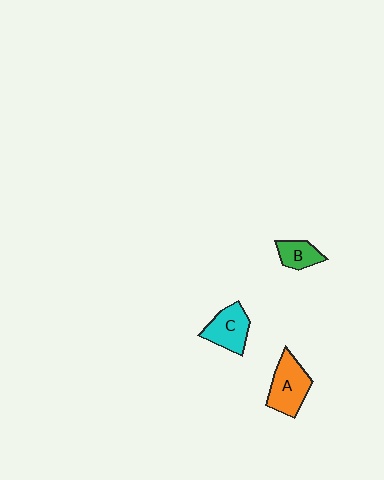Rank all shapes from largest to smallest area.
From largest to smallest: A (orange), C (cyan), B (green).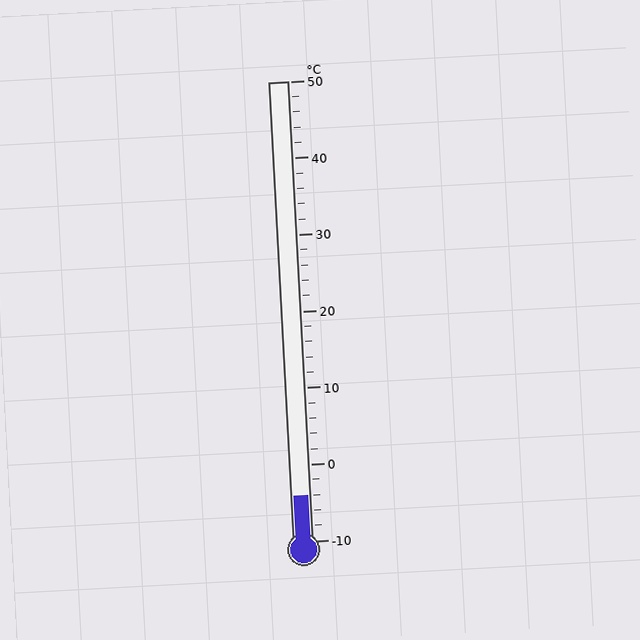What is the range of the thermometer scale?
The thermometer scale ranges from -10°C to 50°C.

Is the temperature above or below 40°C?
The temperature is below 40°C.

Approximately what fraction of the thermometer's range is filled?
The thermometer is filled to approximately 10% of its range.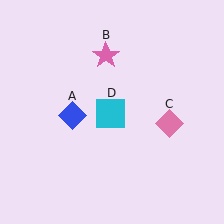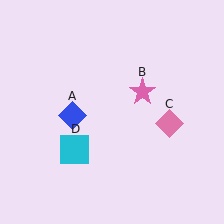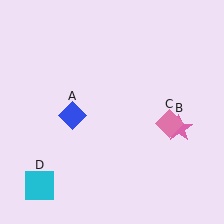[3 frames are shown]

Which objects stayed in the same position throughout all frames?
Blue diamond (object A) and pink diamond (object C) remained stationary.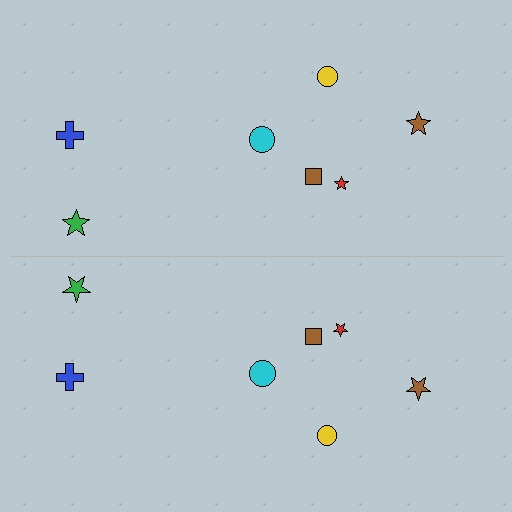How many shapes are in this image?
There are 14 shapes in this image.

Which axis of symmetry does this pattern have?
The pattern has a horizontal axis of symmetry running through the center of the image.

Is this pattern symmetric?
Yes, this pattern has bilateral (reflection) symmetry.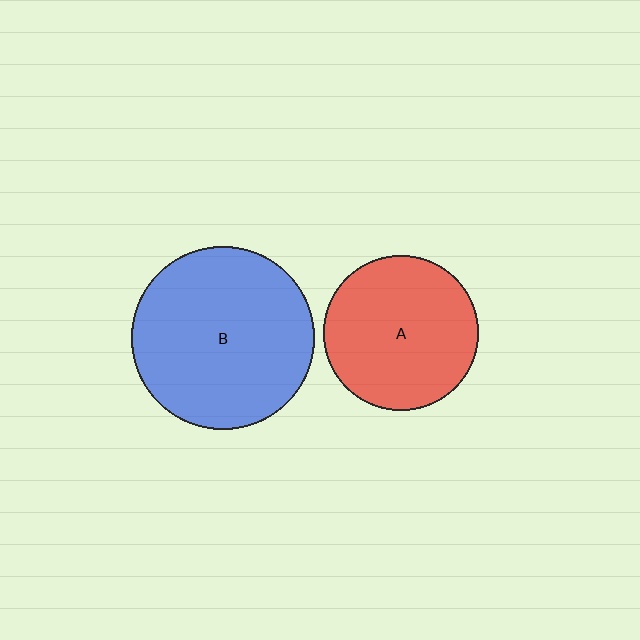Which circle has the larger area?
Circle B (blue).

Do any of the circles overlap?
No, none of the circles overlap.